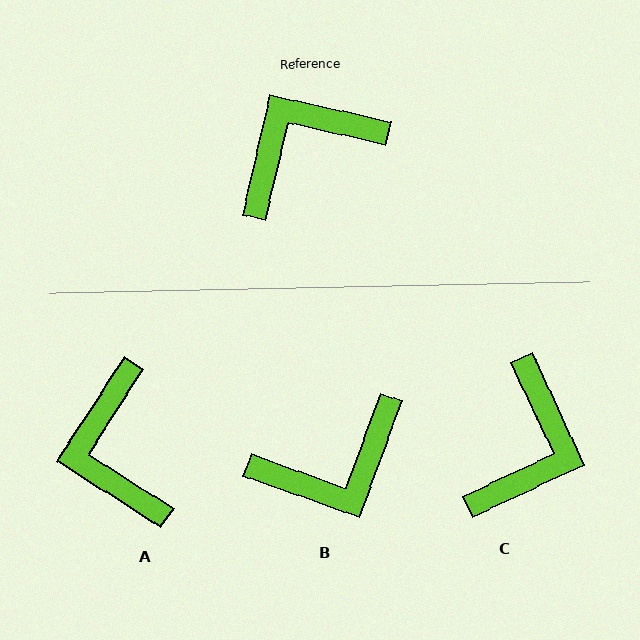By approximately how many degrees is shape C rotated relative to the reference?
Approximately 142 degrees clockwise.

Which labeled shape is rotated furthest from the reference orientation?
B, about 173 degrees away.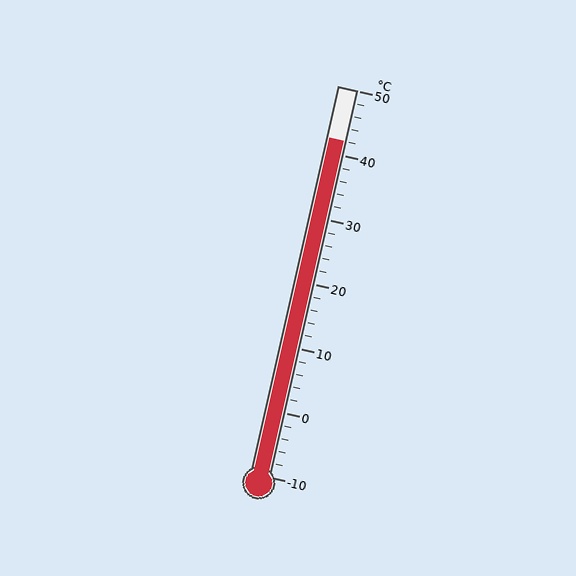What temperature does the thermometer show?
The thermometer shows approximately 42°C.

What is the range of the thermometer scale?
The thermometer scale ranges from -10°C to 50°C.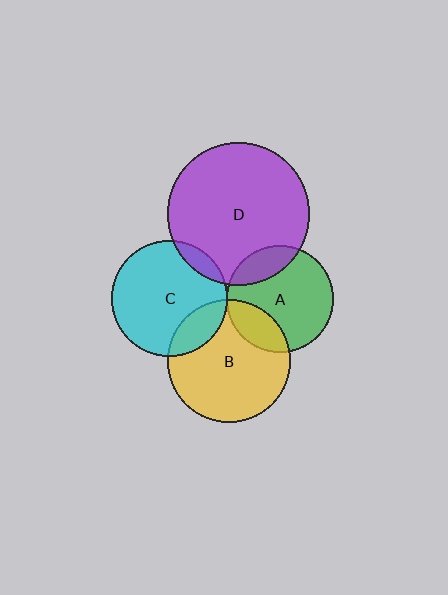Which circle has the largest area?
Circle D (purple).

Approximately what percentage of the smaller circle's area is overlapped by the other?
Approximately 20%.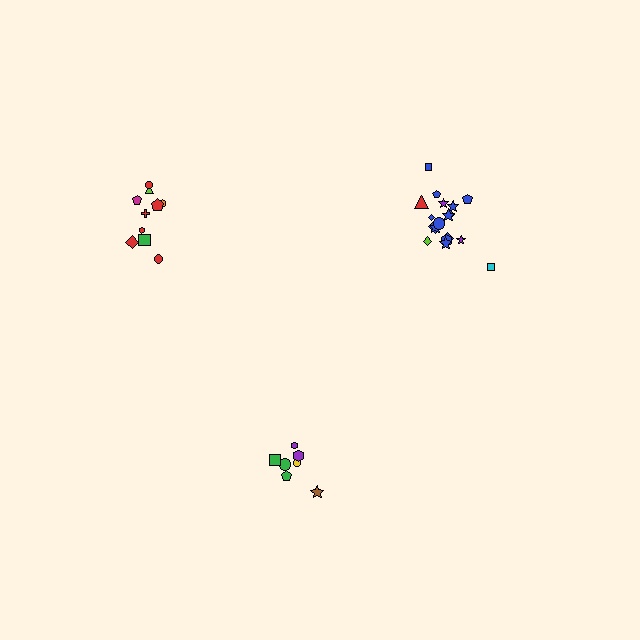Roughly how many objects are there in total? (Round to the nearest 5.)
Roughly 35 objects in total.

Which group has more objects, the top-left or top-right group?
The top-right group.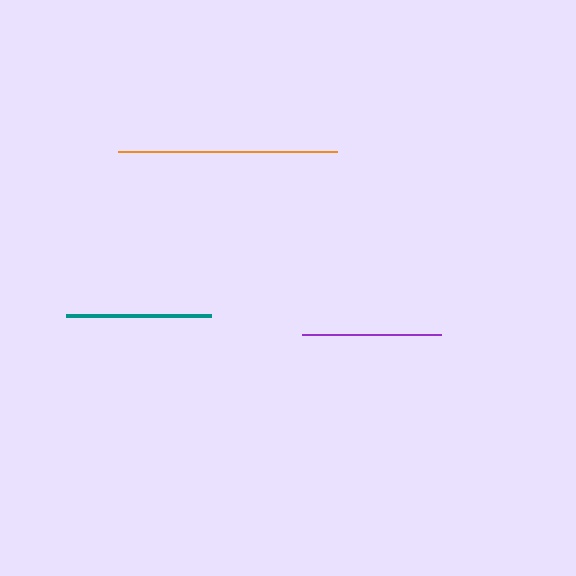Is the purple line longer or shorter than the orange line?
The orange line is longer than the purple line.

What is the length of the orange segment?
The orange segment is approximately 219 pixels long.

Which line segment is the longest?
The orange line is the longest at approximately 219 pixels.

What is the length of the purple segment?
The purple segment is approximately 139 pixels long.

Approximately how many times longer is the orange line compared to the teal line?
The orange line is approximately 1.5 times the length of the teal line.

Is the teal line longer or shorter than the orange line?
The orange line is longer than the teal line.